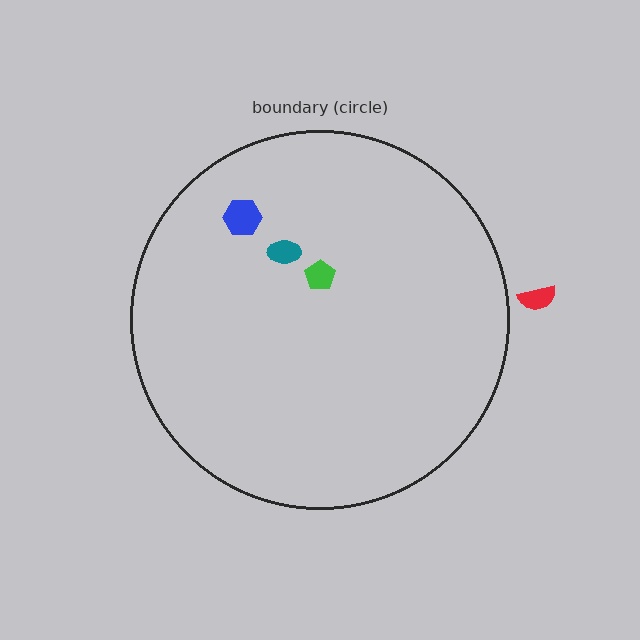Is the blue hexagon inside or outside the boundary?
Inside.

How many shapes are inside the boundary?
3 inside, 1 outside.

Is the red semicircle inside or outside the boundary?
Outside.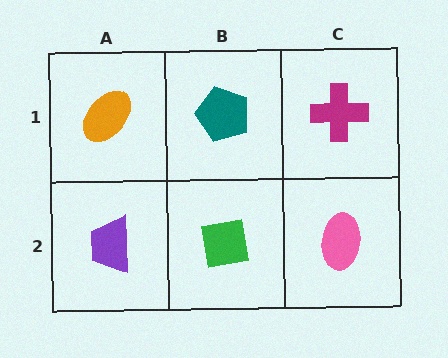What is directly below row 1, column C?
A pink ellipse.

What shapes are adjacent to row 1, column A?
A purple trapezoid (row 2, column A), a teal pentagon (row 1, column B).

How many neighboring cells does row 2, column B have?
3.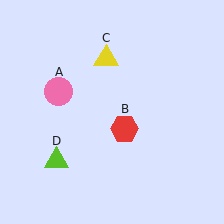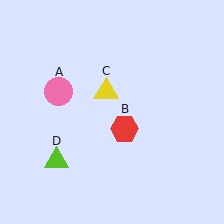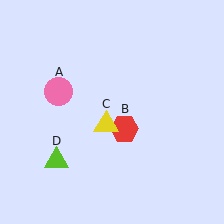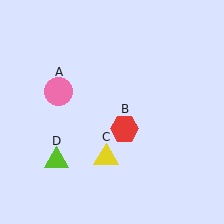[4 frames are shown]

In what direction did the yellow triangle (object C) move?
The yellow triangle (object C) moved down.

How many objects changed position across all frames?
1 object changed position: yellow triangle (object C).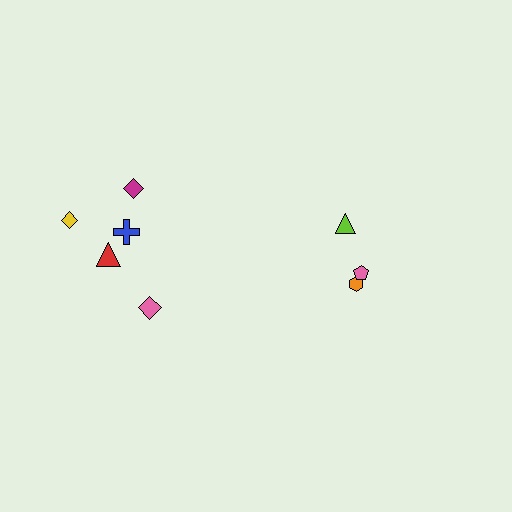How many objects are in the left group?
There are 5 objects.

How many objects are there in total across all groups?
There are 8 objects.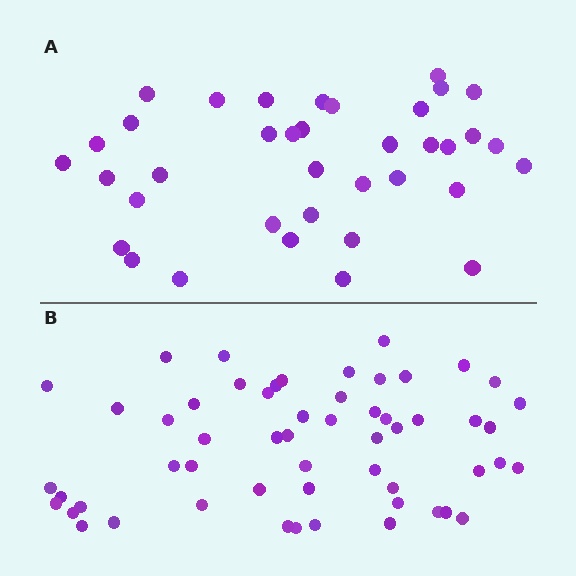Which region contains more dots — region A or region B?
Region B (the bottom region) has more dots.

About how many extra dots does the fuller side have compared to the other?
Region B has approximately 20 more dots than region A.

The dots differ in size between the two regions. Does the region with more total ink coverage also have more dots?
No. Region A has more total ink coverage because its dots are larger, but region B actually contains more individual dots. Total area can be misleading — the number of items is what matters here.